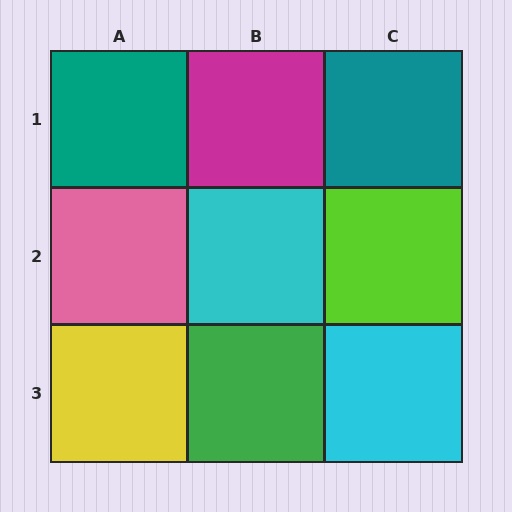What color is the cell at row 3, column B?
Green.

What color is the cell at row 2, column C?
Lime.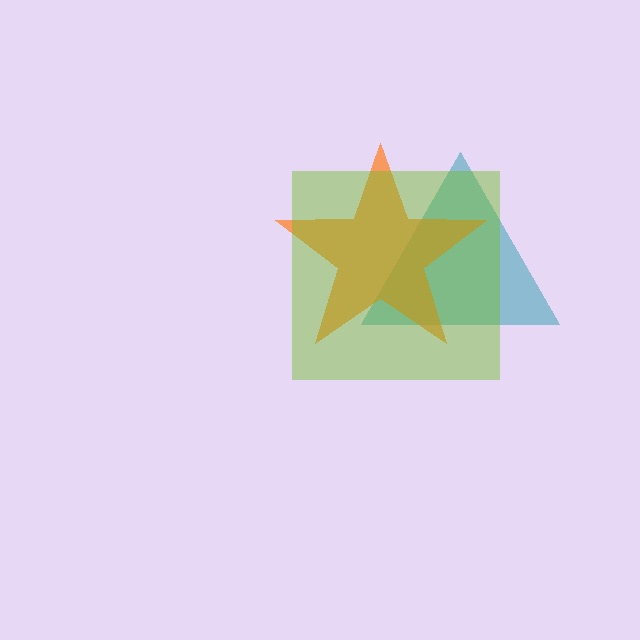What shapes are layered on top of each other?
The layered shapes are: a teal triangle, an orange star, a lime square.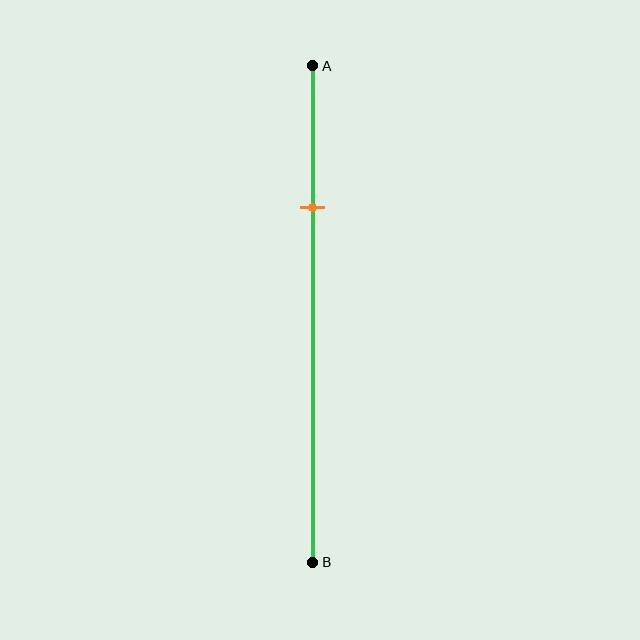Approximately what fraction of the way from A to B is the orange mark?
The orange mark is approximately 30% of the way from A to B.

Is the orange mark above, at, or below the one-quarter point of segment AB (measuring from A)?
The orange mark is below the one-quarter point of segment AB.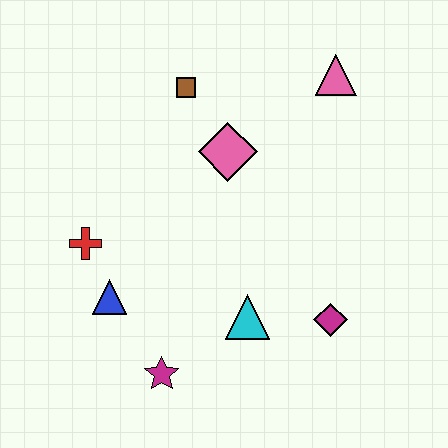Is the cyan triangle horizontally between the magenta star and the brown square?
No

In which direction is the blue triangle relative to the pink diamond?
The blue triangle is below the pink diamond.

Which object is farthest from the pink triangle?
The magenta star is farthest from the pink triangle.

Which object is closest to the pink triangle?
The pink diamond is closest to the pink triangle.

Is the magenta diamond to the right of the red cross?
Yes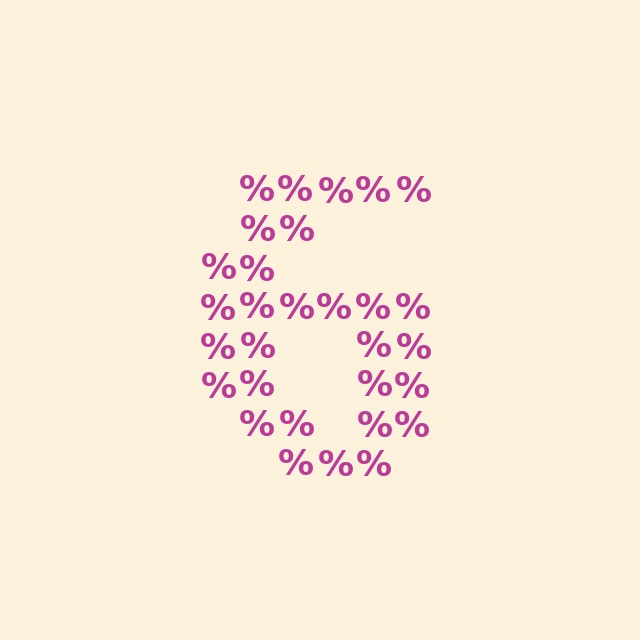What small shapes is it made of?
It is made of small percent signs.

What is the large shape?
The large shape is the digit 6.